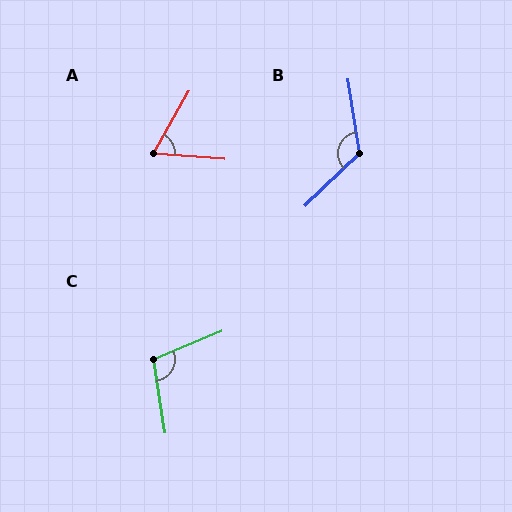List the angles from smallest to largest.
A (65°), C (103°), B (125°).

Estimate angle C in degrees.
Approximately 103 degrees.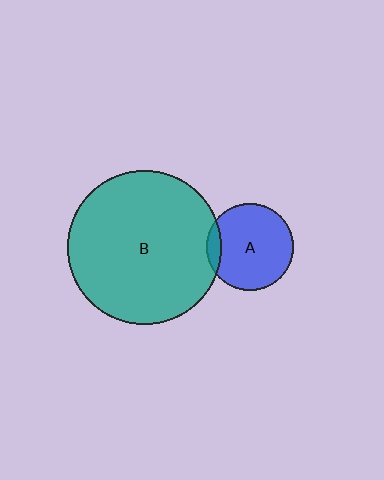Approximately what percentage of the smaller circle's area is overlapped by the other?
Approximately 10%.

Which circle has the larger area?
Circle B (teal).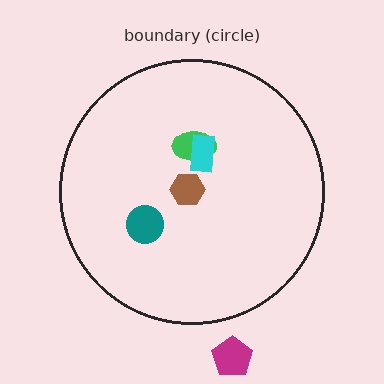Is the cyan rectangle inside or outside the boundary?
Inside.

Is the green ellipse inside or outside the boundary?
Inside.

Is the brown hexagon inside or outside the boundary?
Inside.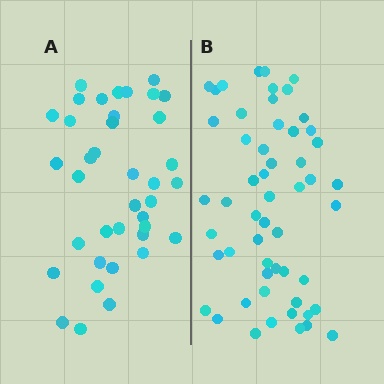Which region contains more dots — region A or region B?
Region B (the right region) has more dots.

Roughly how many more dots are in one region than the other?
Region B has approximately 15 more dots than region A.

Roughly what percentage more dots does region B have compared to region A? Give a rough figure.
About 40% more.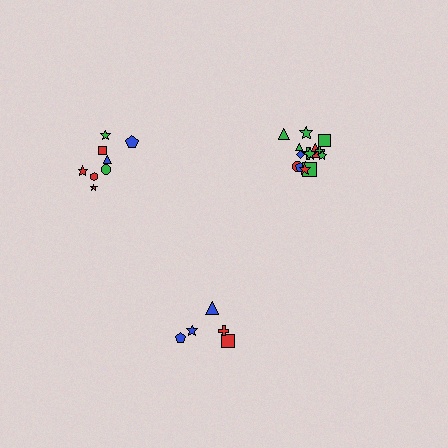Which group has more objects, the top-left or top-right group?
The top-right group.